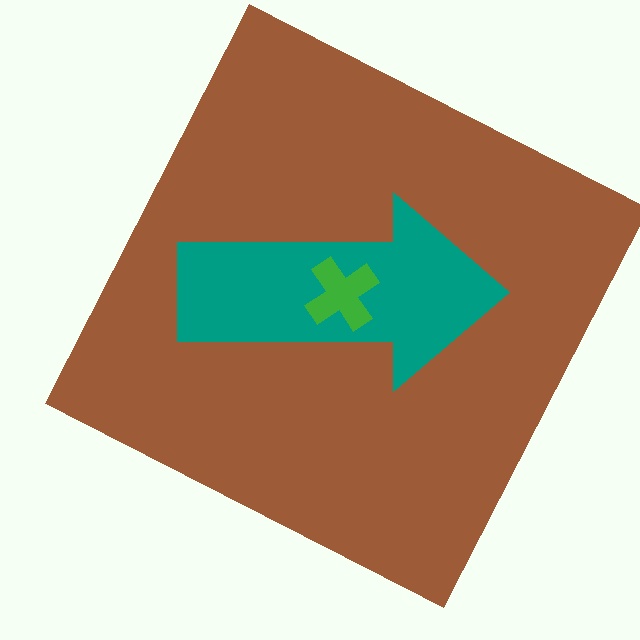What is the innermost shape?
The green cross.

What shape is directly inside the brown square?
The teal arrow.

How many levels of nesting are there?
3.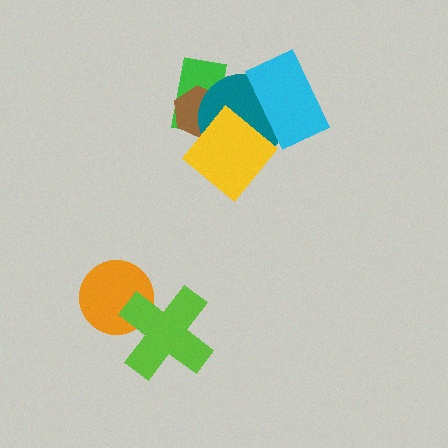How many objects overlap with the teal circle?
4 objects overlap with the teal circle.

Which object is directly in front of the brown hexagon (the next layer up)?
The teal circle is directly in front of the brown hexagon.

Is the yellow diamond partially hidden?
No, no other shape covers it.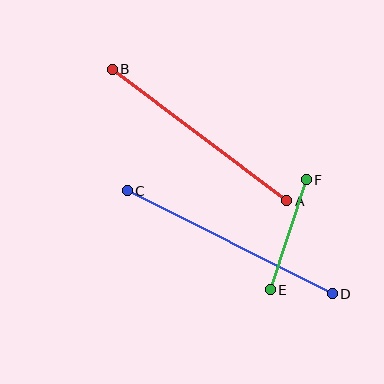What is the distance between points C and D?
The distance is approximately 229 pixels.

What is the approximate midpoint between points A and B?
The midpoint is at approximately (199, 135) pixels.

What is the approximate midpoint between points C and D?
The midpoint is at approximately (230, 242) pixels.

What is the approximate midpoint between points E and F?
The midpoint is at approximately (288, 235) pixels.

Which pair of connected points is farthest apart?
Points C and D are farthest apart.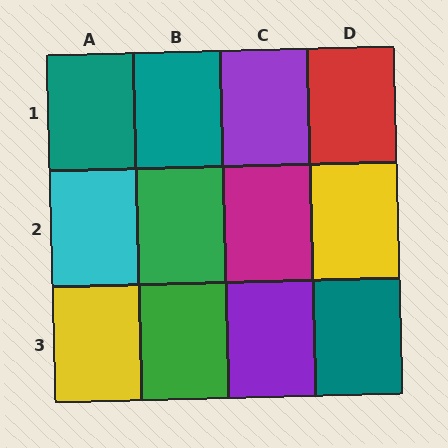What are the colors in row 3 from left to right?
Yellow, green, purple, teal.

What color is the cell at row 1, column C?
Purple.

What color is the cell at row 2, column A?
Cyan.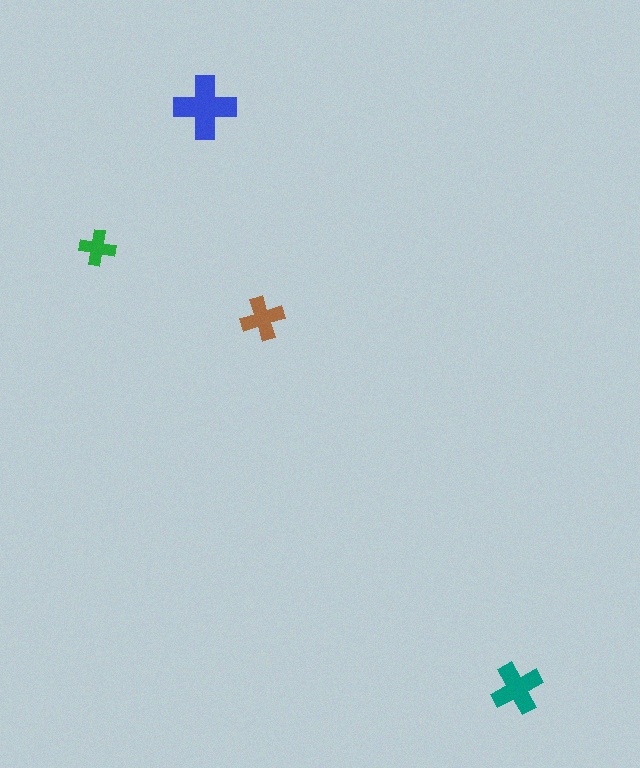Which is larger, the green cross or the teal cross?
The teal one.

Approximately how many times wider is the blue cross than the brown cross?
About 1.5 times wider.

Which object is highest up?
The blue cross is topmost.